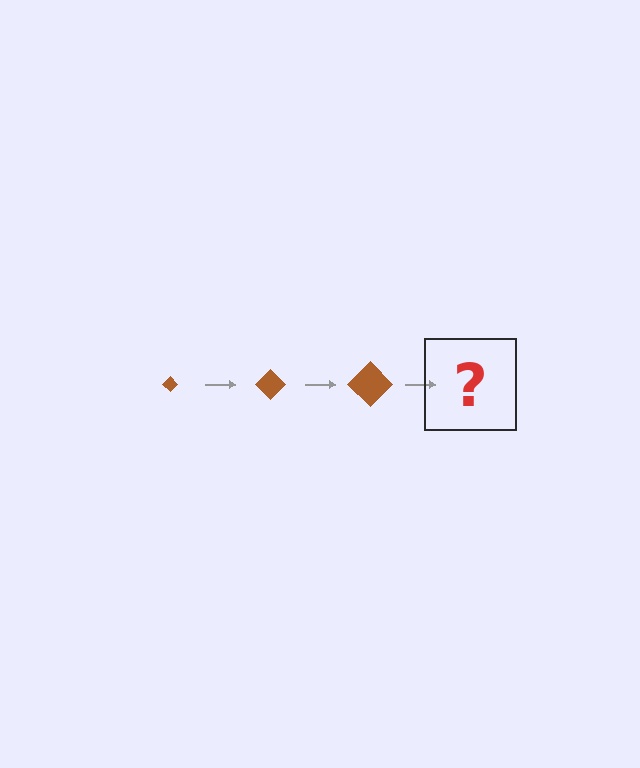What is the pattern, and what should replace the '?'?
The pattern is that the diamond gets progressively larger each step. The '?' should be a brown diamond, larger than the previous one.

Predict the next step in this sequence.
The next step is a brown diamond, larger than the previous one.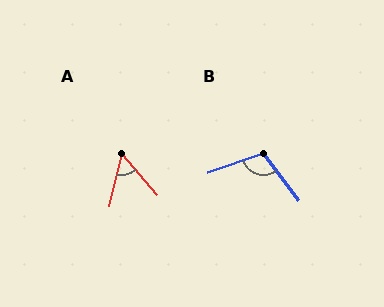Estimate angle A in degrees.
Approximately 54 degrees.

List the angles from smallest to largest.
A (54°), B (108°).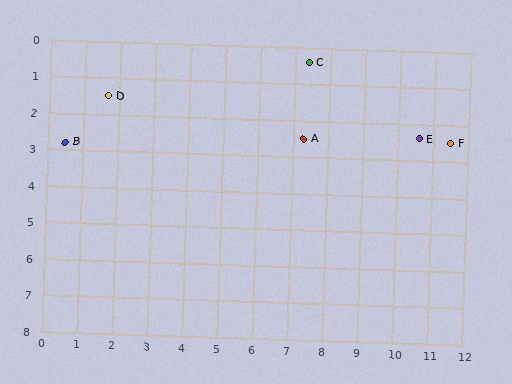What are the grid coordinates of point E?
Point E is at approximately (10.6, 2.4).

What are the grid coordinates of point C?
Point C is at approximately (7.4, 0.4).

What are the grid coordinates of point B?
Point B is at approximately (0.5, 2.8).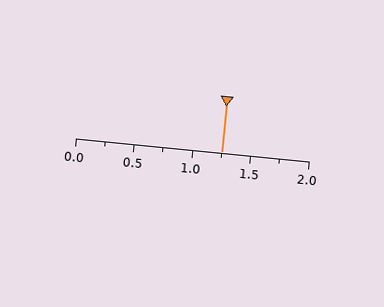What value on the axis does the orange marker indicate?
The marker indicates approximately 1.25.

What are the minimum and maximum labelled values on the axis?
The axis runs from 0.0 to 2.0.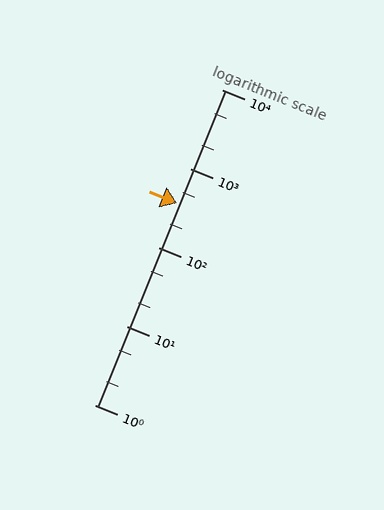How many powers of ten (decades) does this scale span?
The scale spans 4 decades, from 1 to 10000.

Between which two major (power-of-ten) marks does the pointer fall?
The pointer is between 100 and 1000.